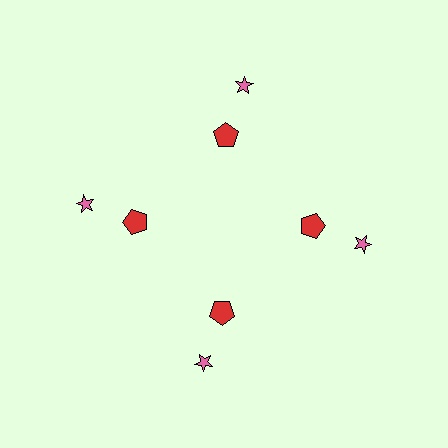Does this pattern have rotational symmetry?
Yes, this pattern has 4-fold rotational symmetry. It looks the same after rotating 90 degrees around the center.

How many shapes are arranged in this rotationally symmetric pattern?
There are 8 shapes, arranged in 4 groups of 2.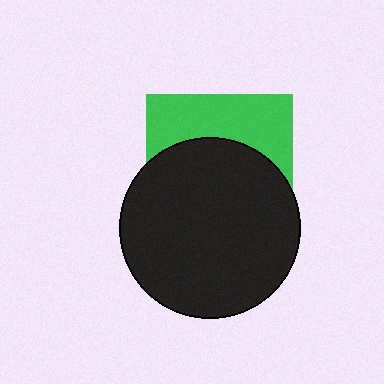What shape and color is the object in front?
The object in front is a black circle.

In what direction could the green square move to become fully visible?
The green square could move up. That would shift it out from behind the black circle entirely.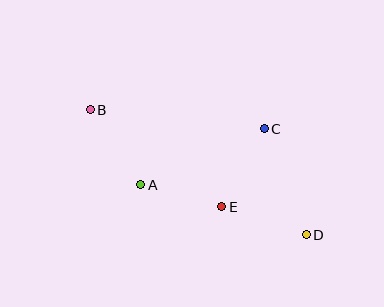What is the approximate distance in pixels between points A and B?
The distance between A and B is approximately 91 pixels.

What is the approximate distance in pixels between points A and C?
The distance between A and C is approximately 136 pixels.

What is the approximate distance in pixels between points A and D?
The distance between A and D is approximately 173 pixels.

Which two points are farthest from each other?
Points B and D are farthest from each other.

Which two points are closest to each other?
Points A and E are closest to each other.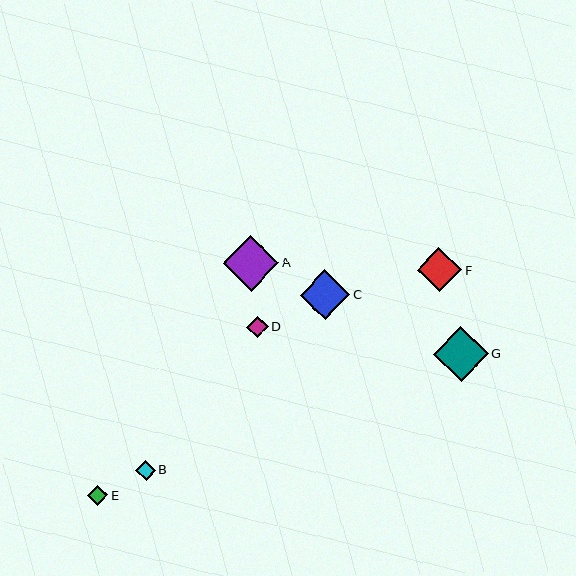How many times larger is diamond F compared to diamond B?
Diamond F is approximately 2.2 times the size of diamond B.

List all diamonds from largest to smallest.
From largest to smallest: A, G, C, F, D, B, E.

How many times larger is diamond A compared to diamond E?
Diamond A is approximately 2.8 times the size of diamond E.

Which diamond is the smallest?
Diamond E is the smallest with a size of approximately 20 pixels.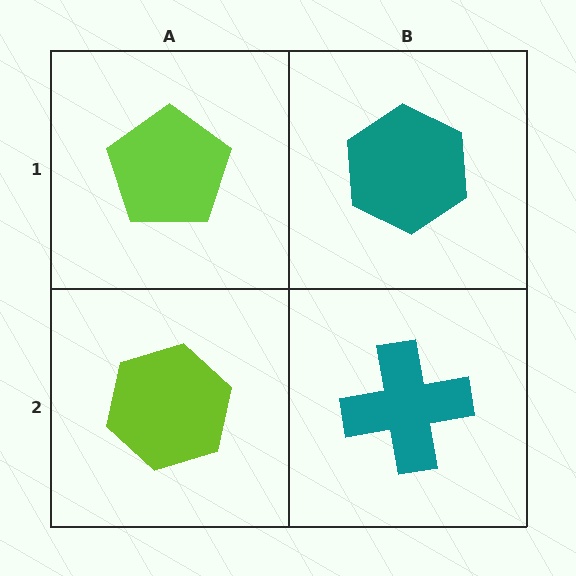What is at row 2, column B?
A teal cross.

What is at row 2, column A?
A lime hexagon.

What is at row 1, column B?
A teal hexagon.